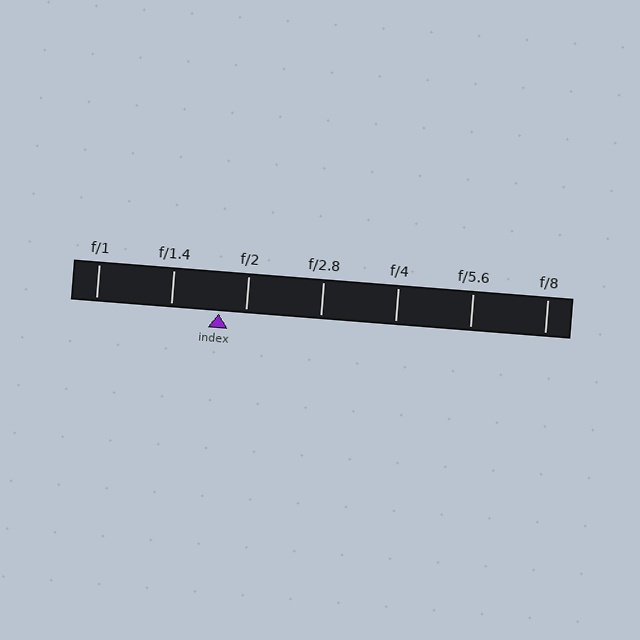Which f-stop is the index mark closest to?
The index mark is closest to f/2.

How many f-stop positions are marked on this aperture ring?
There are 7 f-stop positions marked.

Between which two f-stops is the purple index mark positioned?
The index mark is between f/1.4 and f/2.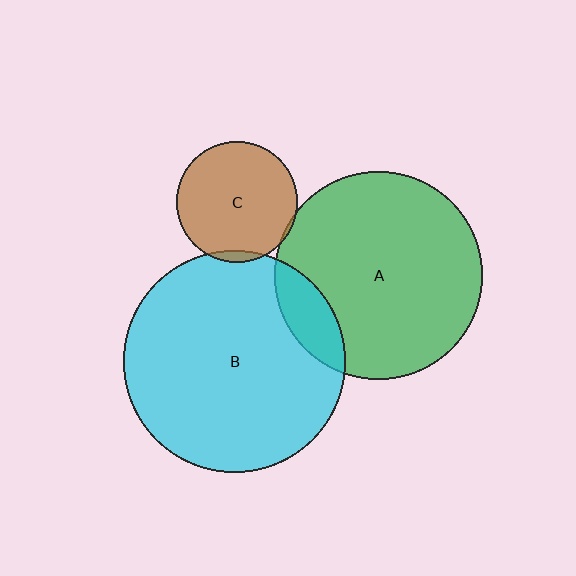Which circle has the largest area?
Circle B (cyan).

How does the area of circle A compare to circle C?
Approximately 3.0 times.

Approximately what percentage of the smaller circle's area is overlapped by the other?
Approximately 15%.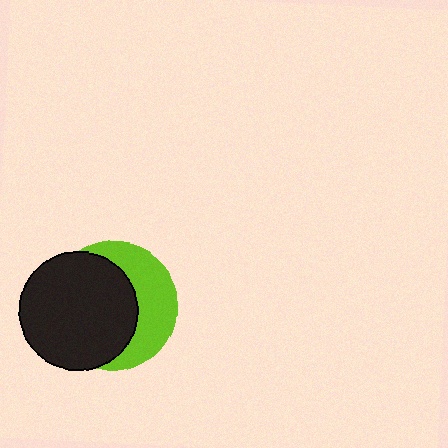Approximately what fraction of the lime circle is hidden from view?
Roughly 60% of the lime circle is hidden behind the black circle.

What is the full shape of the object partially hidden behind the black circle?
The partially hidden object is a lime circle.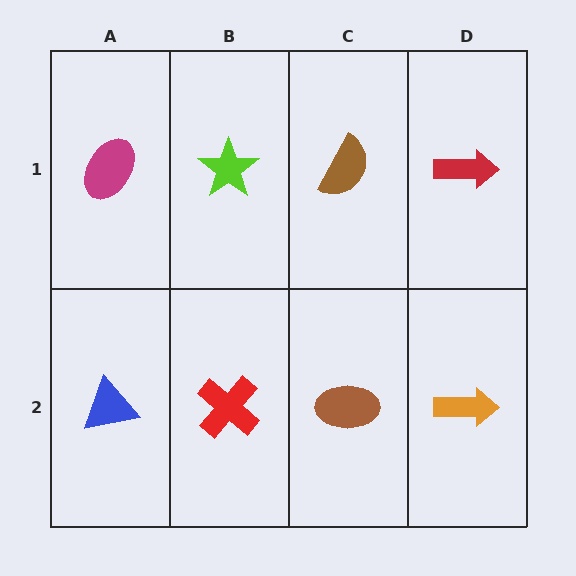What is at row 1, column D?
A red arrow.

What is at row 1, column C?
A brown semicircle.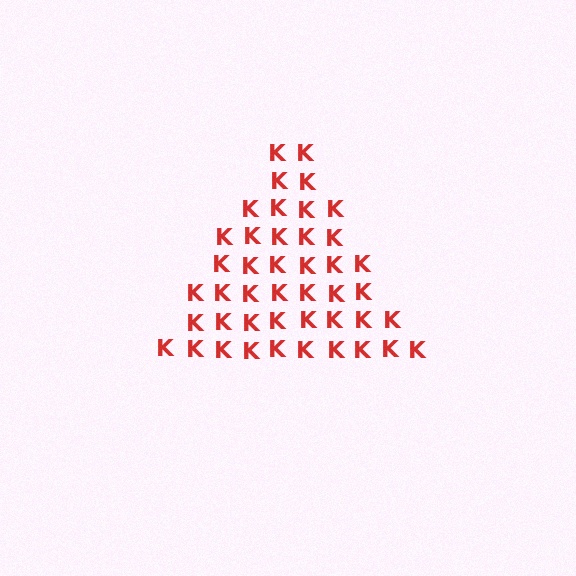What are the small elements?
The small elements are letter K's.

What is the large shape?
The large shape is a triangle.